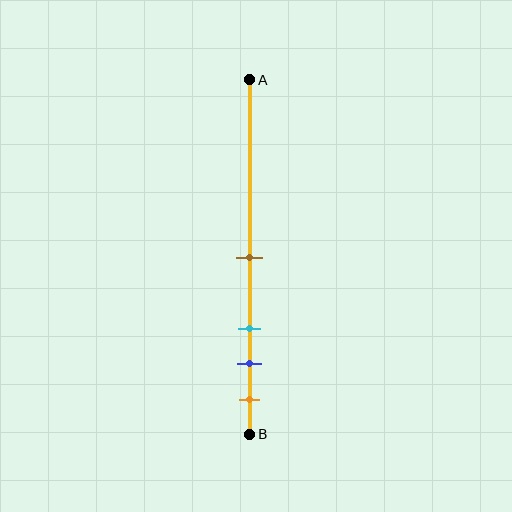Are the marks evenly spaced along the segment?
No, the marks are not evenly spaced.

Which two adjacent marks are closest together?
The blue and orange marks are the closest adjacent pair.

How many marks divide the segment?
There are 4 marks dividing the segment.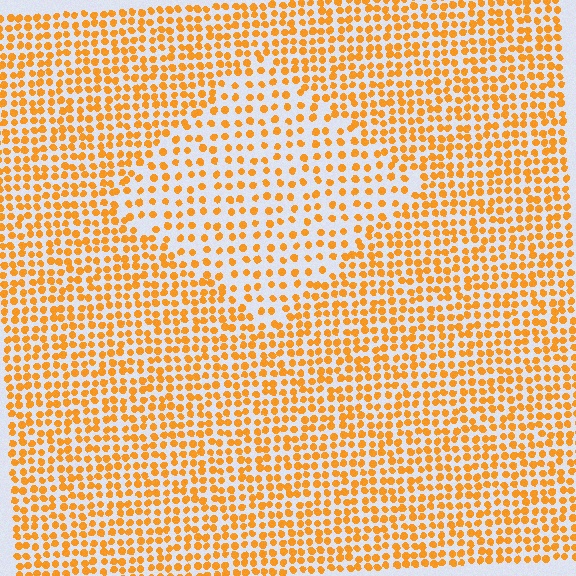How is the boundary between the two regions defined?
The boundary is defined by a change in element density (approximately 1.8x ratio). All elements are the same color, size, and shape.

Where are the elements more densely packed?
The elements are more densely packed outside the diamond boundary.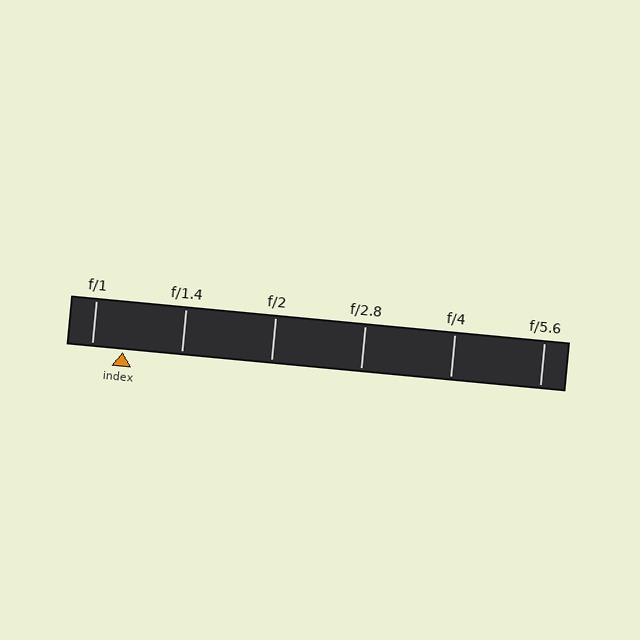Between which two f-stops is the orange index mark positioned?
The index mark is between f/1 and f/1.4.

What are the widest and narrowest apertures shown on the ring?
The widest aperture shown is f/1 and the narrowest is f/5.6.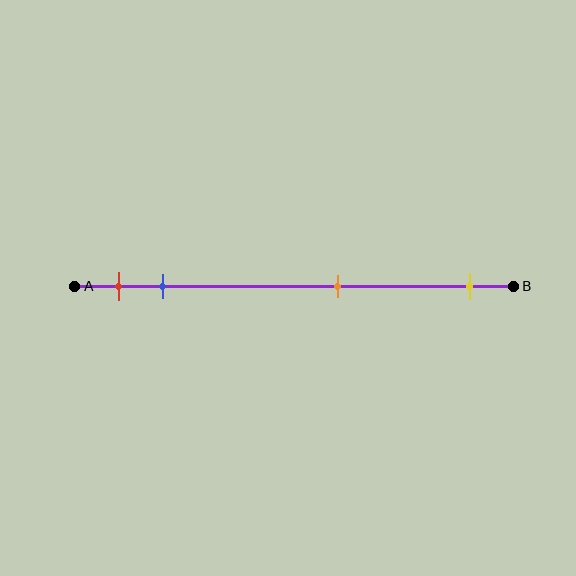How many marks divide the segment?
There are 4 marks dividing the segment.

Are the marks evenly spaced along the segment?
No, the marks are not evenly spaced.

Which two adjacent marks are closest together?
The red and blue marks are the closest adjacent pair.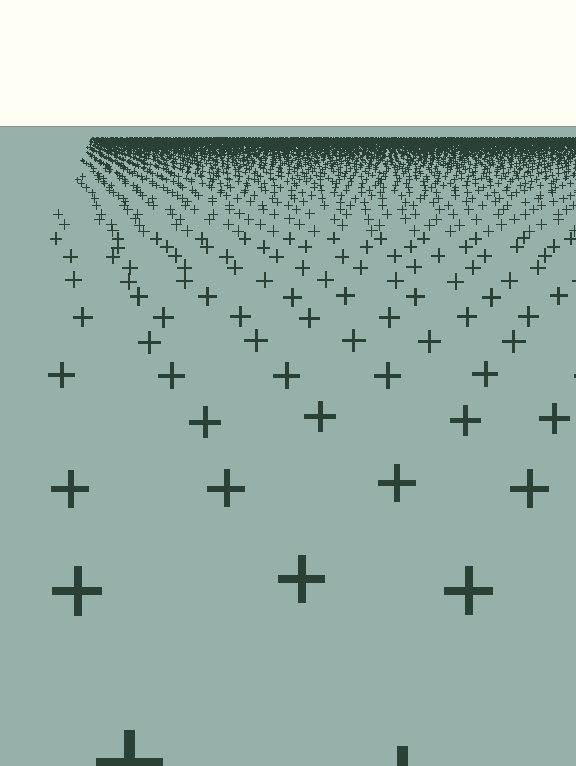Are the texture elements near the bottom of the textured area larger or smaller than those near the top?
Larger. Near the bottom, elements are closer to the viewer and appear at a bigger on-screen size.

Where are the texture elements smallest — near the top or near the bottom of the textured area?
Near the top.